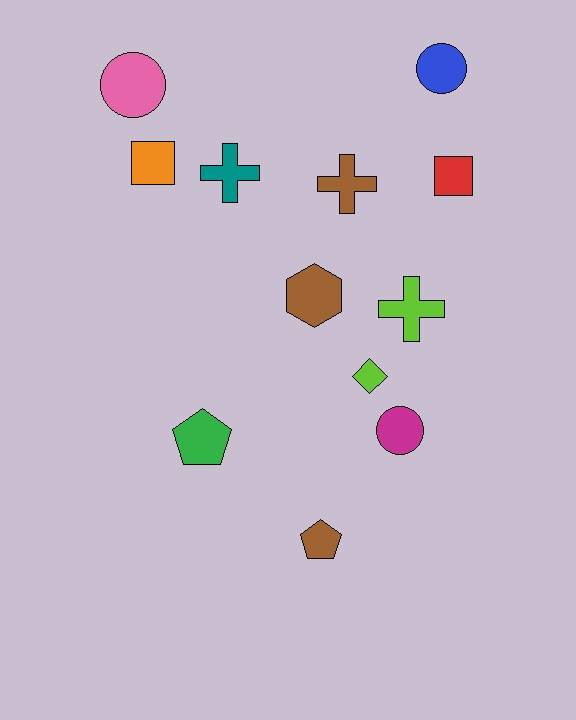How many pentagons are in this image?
There are 2 pentagons.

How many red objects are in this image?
There is 1 red object.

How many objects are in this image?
There are 12 objects.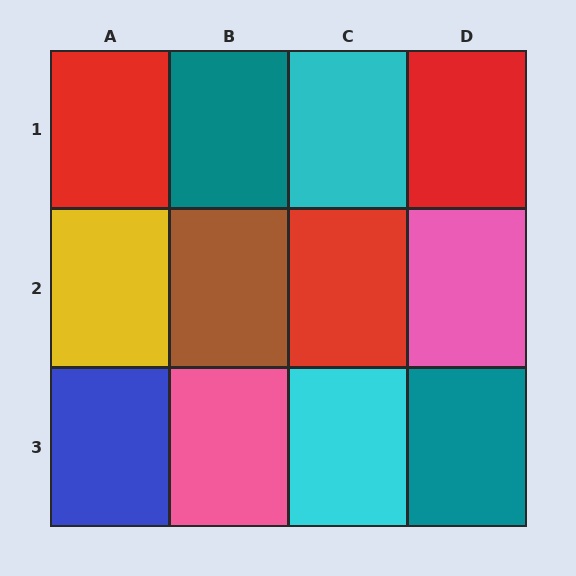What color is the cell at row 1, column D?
Red.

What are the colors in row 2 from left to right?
Yellow, brown, red, pink.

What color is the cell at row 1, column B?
Teal.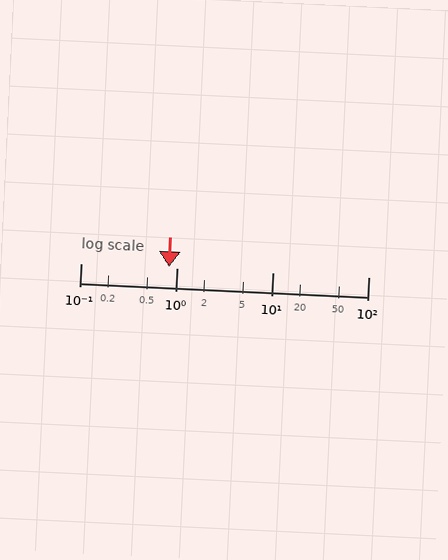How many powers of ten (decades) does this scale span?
The scale spans 3 decades, from 0.1 to 100.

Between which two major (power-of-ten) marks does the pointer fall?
The pointer is between 0.1 and 1.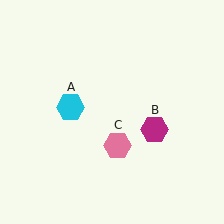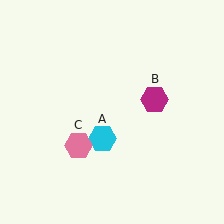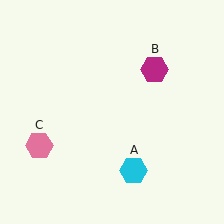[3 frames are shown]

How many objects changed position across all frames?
3 objects changed position: cyan hexagon (object A), magenta hexagon (object B), pink hexagon (object C).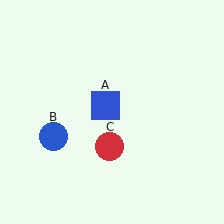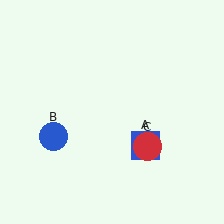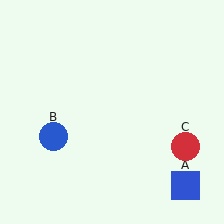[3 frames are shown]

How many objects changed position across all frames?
2 objects changed position: blue square (object A), red circle (object C).